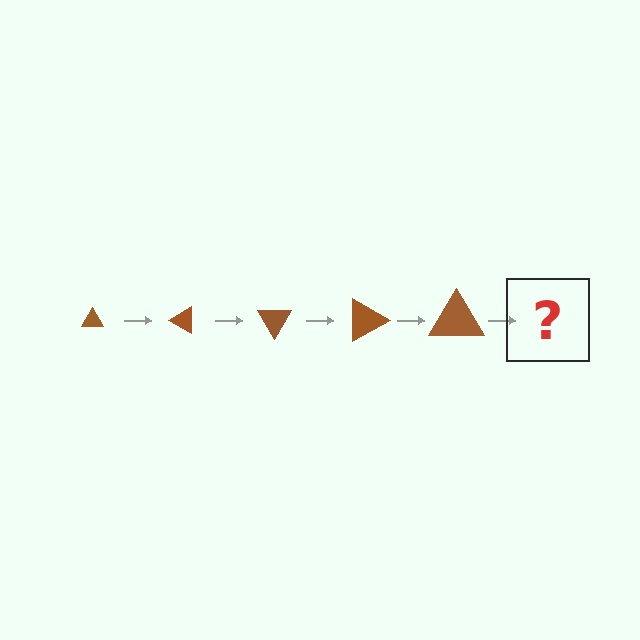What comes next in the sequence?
The next element should be a triangle, larger than the previous one and rotated 150 degrees from the start.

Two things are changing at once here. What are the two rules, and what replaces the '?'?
The two rules are that the triangle grows larger each step and it rotates 30 degrees each step. The '?' should be a triangle, larger than the previous one and rotated 150 degrees from the start.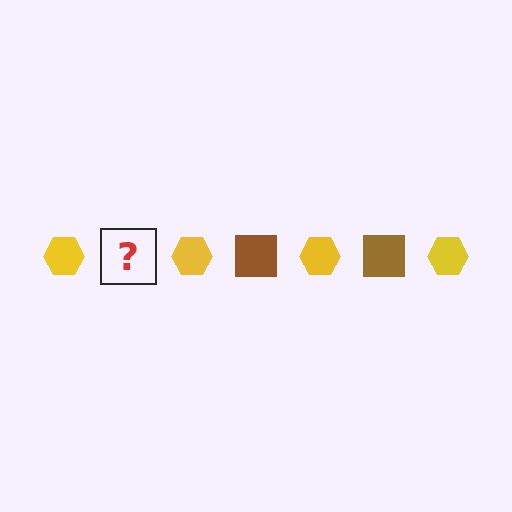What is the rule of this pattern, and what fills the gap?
The rule is that the pattern alternates between yellow hexagon and brown square. The gap should be filled with a brown square.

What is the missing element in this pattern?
The missing element is a brown square.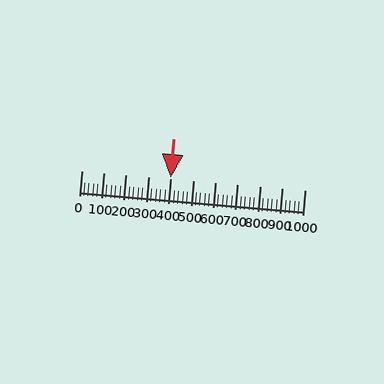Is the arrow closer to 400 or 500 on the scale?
The arrow is closer to 400.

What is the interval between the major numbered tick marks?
The major tick marks are spaced 100 units apart.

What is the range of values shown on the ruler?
The ruler shows values from 0 to 1000.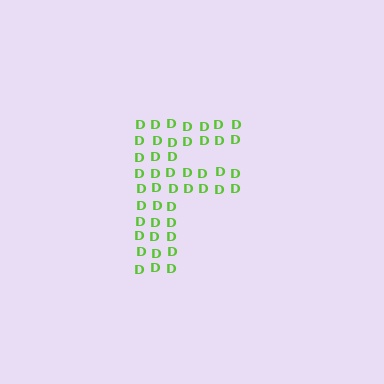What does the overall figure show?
The overall figure shows the letter F.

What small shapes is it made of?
It is made of small letter D's.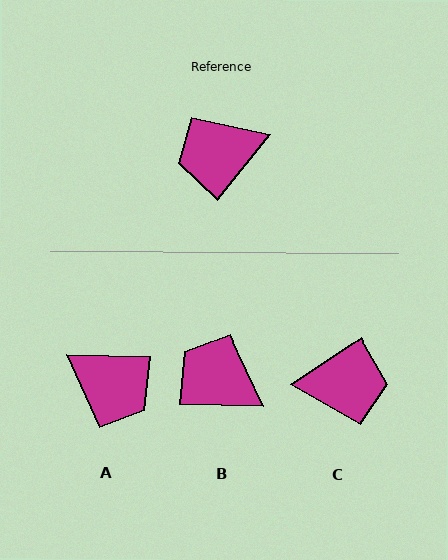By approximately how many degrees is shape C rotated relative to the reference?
Approximately 162 degrees counter-clockwise.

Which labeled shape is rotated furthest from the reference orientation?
C, about 162 degrees away.